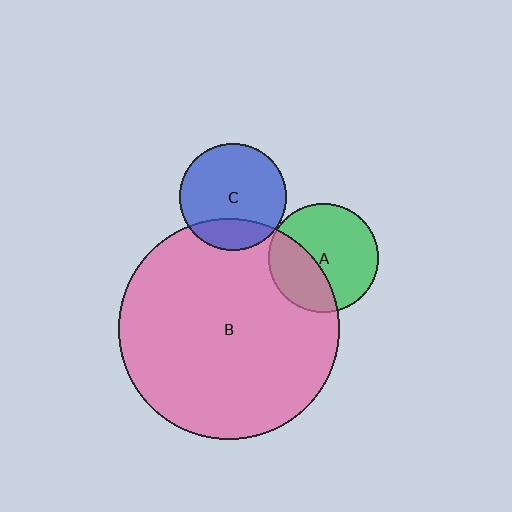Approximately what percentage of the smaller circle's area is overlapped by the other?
Approximately 20%.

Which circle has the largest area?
Circle B (pink).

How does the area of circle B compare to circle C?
Approximately 4.2 times.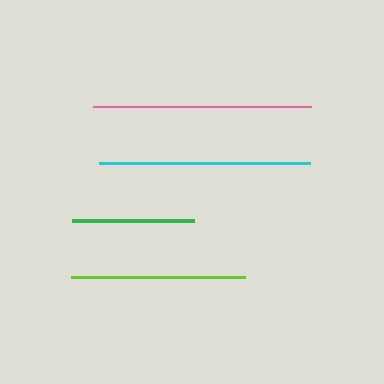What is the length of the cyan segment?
The cyan segment is approximately 211 pixels long.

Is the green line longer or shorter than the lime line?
The lime line is longer than the green line.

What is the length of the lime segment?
The lime segment is approximately 175 pixels long.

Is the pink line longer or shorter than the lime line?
The pink line is longer than the lime line.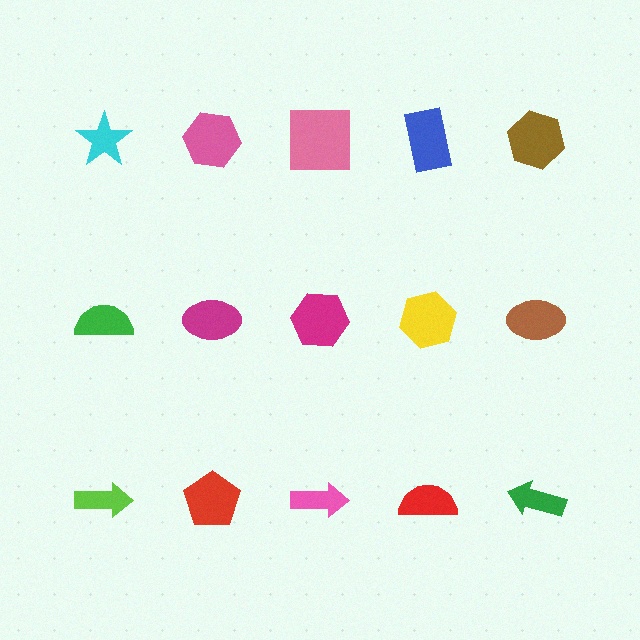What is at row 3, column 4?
A red semicircle.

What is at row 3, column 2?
A red pentagon.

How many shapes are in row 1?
5 shapes.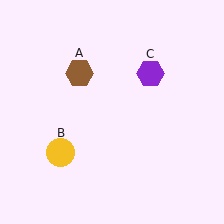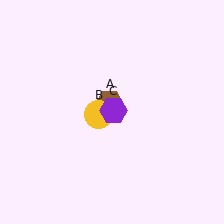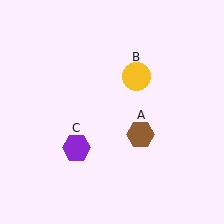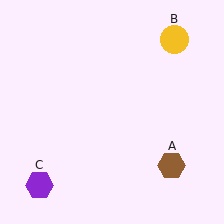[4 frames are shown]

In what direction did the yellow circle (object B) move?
The yellow circle (object B) moved up and to the right.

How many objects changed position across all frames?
3 objects changed position: brown hexagon (object A), yellow circle (object B), purple hexagon (object C).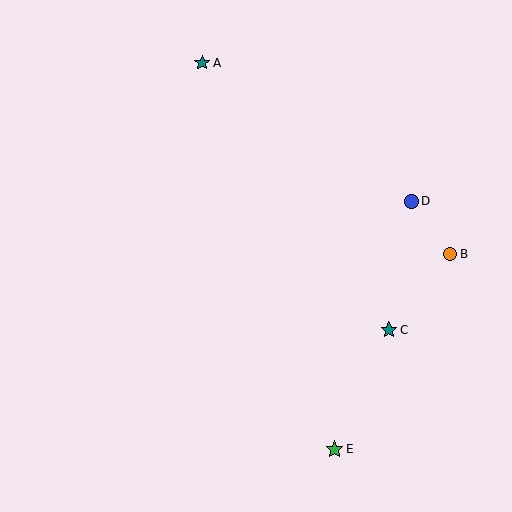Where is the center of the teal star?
The center of the teal star is at (389, 330).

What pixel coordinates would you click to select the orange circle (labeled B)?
Click at (450, 254) to select the orange circle B.